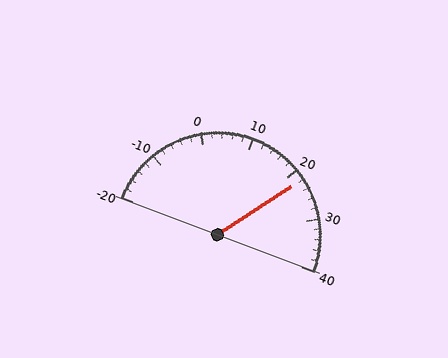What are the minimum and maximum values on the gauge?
The gauge ranges from -20 to 40.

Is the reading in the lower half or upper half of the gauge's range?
The reading is in the upper half of the range (-20 to 40).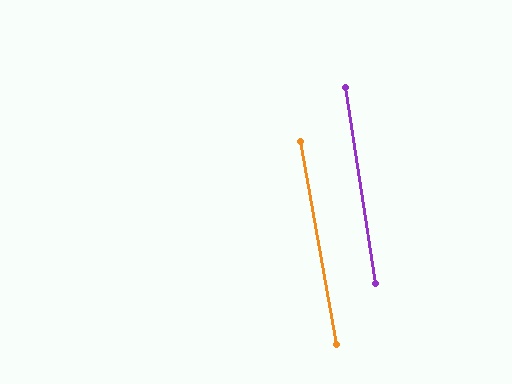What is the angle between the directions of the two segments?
Approximately 1 degree.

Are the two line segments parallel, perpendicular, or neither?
Parallel — their directions differ by only 1.4°.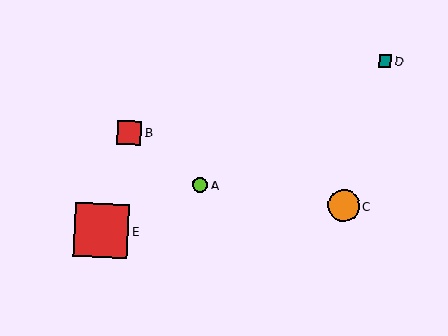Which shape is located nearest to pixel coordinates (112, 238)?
The red square (labeled E) at (102, 230) is nearest to that location.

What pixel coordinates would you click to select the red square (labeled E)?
Click at (102, 230) to select the red square E.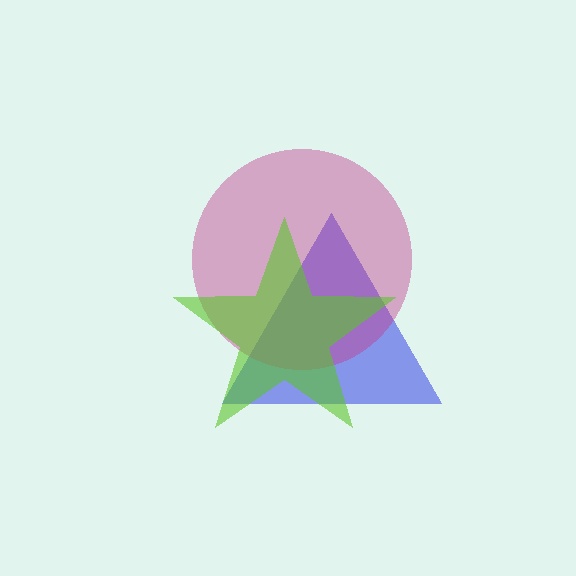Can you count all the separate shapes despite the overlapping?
Yes, there are 3 separate shapes.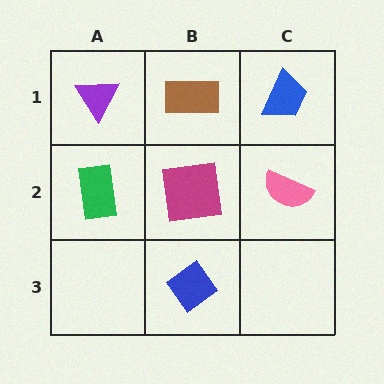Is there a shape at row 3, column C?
No, that cell is empty.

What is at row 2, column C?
A pink semicircle.